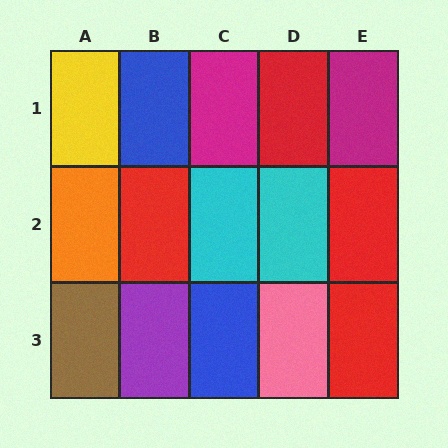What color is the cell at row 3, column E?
Red.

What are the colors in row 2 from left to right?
Orange, red, cyan, cyan, red.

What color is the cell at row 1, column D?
Red.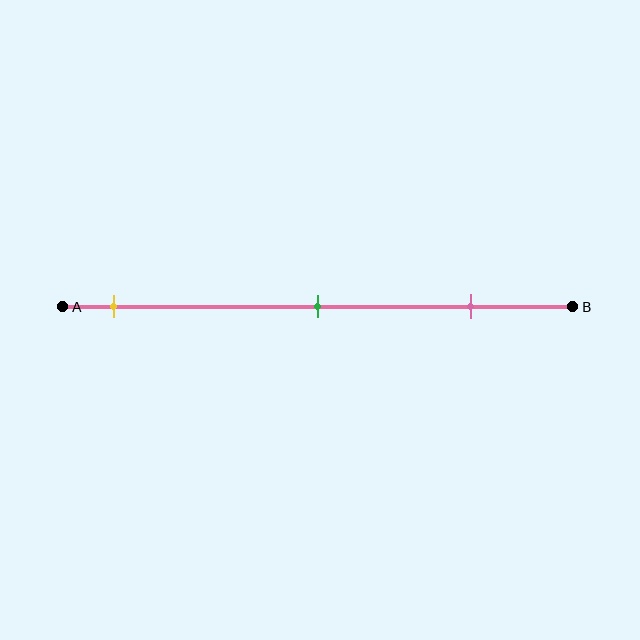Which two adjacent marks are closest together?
The green and pink marks are the closest adjacent pair.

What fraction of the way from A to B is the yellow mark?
The yellow mark is approximately 10% (0.1) of the way from A to B.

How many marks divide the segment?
There are 3 marks dividing the segment.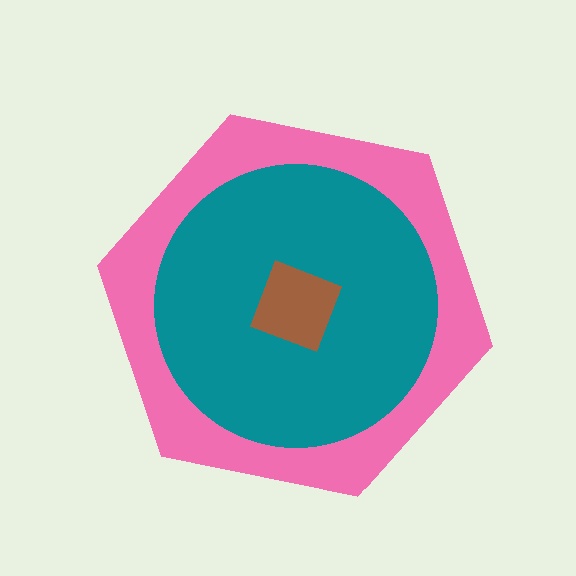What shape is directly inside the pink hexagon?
The teal circle.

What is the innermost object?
The brown square.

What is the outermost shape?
The pink hexagon.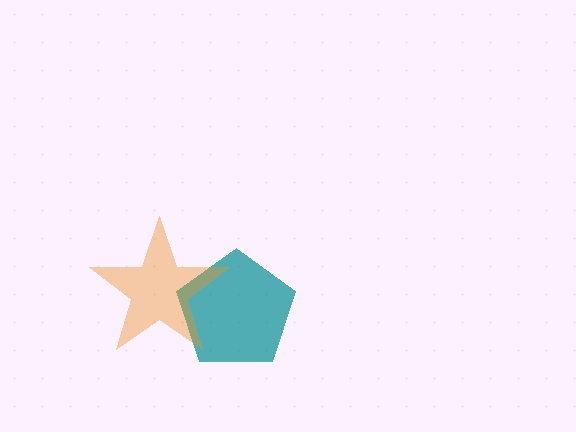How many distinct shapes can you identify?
There are 2 distinct shapes: a teal pentagon, an orange star.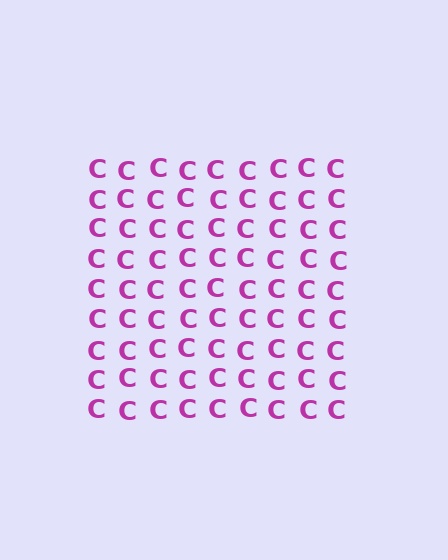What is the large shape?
The large shape is a square.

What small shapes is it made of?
It is made of small letter C's.